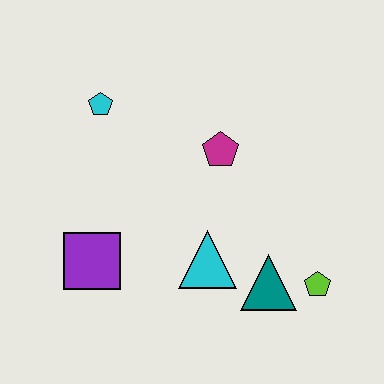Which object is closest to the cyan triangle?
The teal triangle is closest to the cyan triangle.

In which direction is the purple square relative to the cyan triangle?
The purple square is to the left of the cyan triangle.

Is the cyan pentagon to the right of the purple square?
Yes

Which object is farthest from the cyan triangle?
The cyan pentagon is farthest from the cyan triangle.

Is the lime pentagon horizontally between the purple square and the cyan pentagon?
No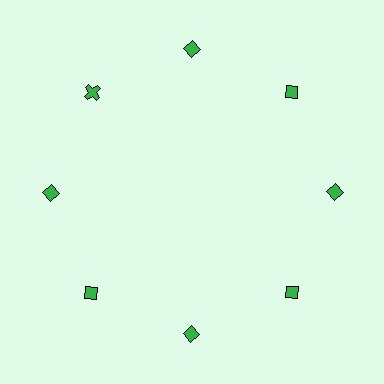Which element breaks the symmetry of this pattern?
The green cross at roughly the 10 o'clock position breaks the symmetry. All other shapes are green diamonds.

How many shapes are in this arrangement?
There are 8 shapes arranged in a ring pattern.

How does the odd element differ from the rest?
It has a different shape: cross instead of diamond.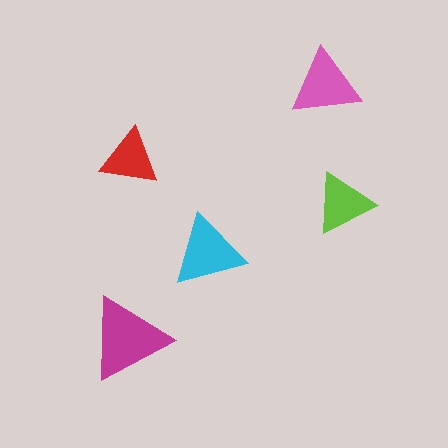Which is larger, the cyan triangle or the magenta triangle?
The magenta one.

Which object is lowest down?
The magenta triangle is bottommost.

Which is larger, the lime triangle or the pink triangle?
The pink one.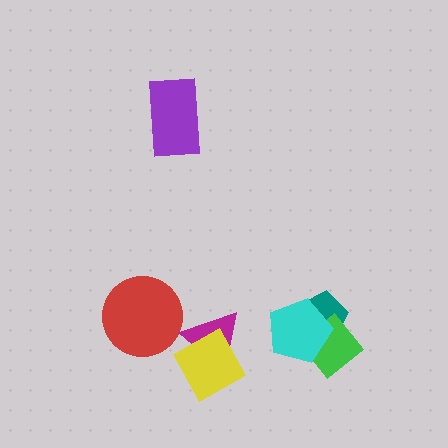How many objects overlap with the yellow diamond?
1 object overlaps with the yellow diamond.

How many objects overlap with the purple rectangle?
0 objects overlap with the purple rectangle.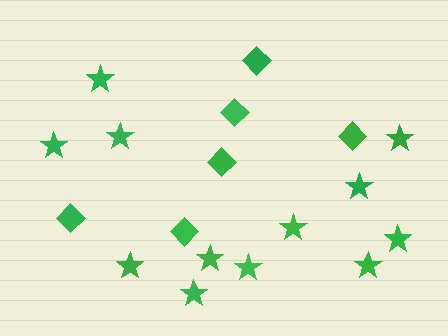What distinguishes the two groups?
There are 2 groups: one group of diamonds (6) and one group of stars (12).